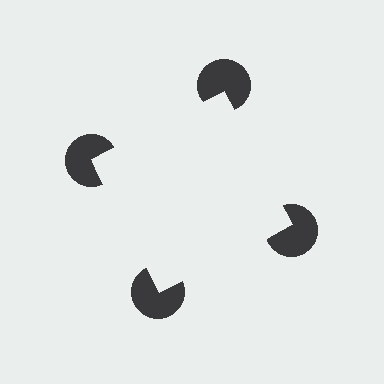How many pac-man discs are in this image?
There are 4 — one at each vertex of the illusory square.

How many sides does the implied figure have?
4 sides.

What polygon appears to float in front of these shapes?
An illusory square — its edges are inferred from the aligned wedge cuts in the pac-man discs, not physically drawn.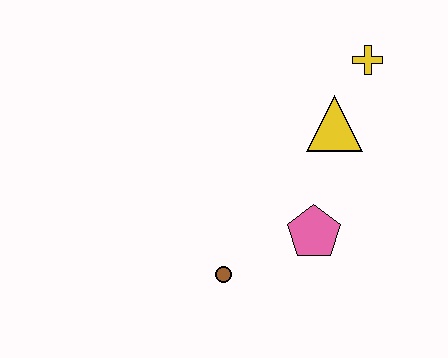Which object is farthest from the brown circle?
The yellow cross is farthest from the brown circle.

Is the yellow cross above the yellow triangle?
Yes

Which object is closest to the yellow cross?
The yellow triangle is closest to the yellow cross.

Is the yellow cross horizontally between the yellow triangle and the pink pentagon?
No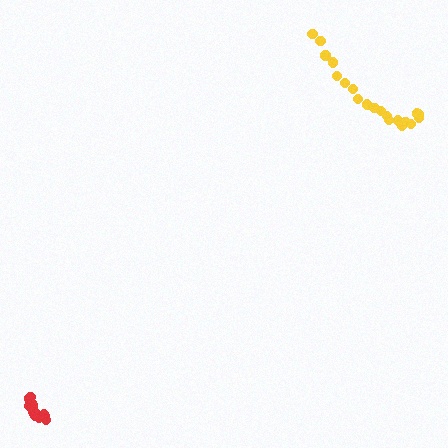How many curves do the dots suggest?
There are 2 distinct paths.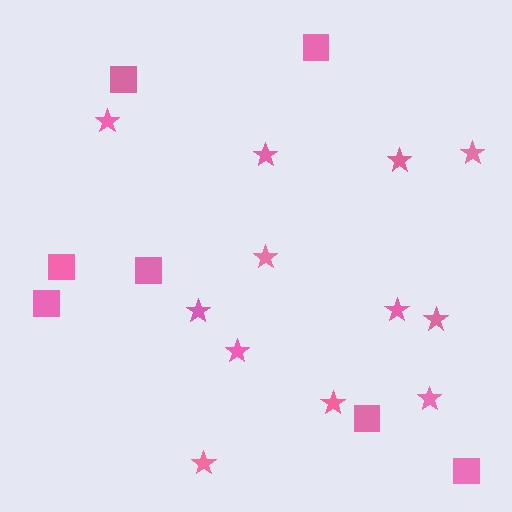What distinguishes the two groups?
There are 2 groups: one group of stars (12) and one group of squares (7).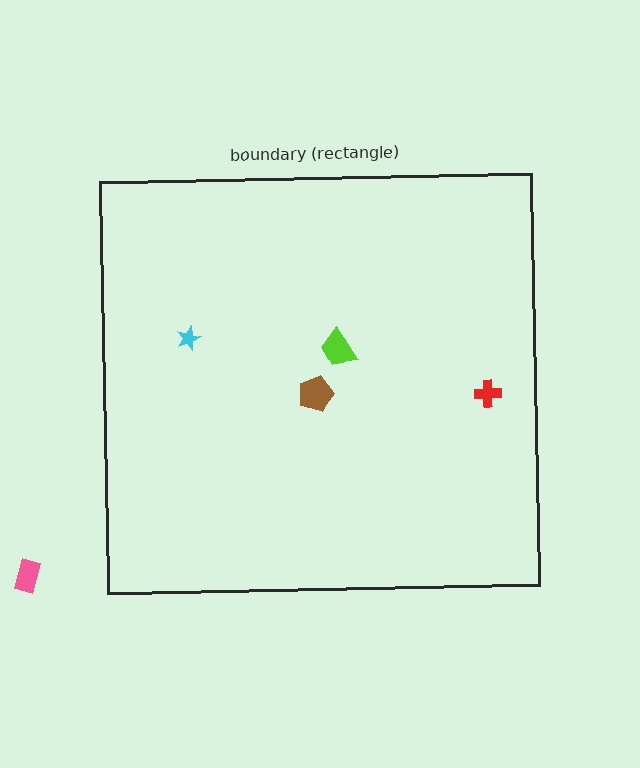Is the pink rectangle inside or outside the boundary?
Outside.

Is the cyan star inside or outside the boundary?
Inside.